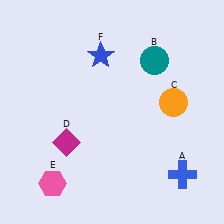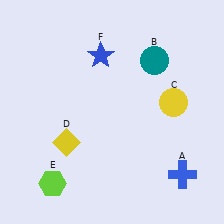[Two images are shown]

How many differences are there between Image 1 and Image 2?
There are 3 differences between the two images.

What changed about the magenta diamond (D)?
In Image 1, D is magenta. In Image 2, it changed to yellow.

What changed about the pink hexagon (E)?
In Image 1, E is pink. In Image 2, it changed to lime.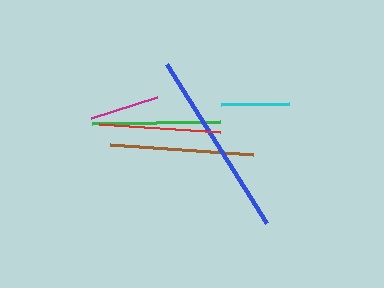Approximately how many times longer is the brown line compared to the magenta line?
The brown line is approximately 2.1 times the length of the magenta line.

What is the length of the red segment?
The red segment is approximately 122 pixels long.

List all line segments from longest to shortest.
From longest to shortest: blue, brown, green, red, magenta, cyan.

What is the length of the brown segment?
The brown segment is approximately 143 pixels long.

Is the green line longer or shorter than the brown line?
The brown line is longer than the green line.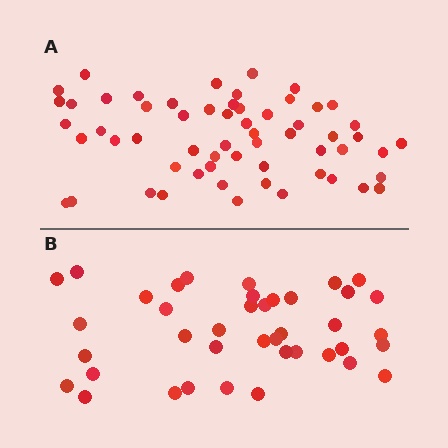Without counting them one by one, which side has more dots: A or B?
Region A (the top region) has more dots.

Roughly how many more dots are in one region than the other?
Region A has approximately 20 more dots than region B.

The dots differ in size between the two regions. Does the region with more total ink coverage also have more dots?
No. Region B has more total ink coverage because its dots are larger, but region A actually contains more individual dots. Total area can be misleading — the number of items is what matters here.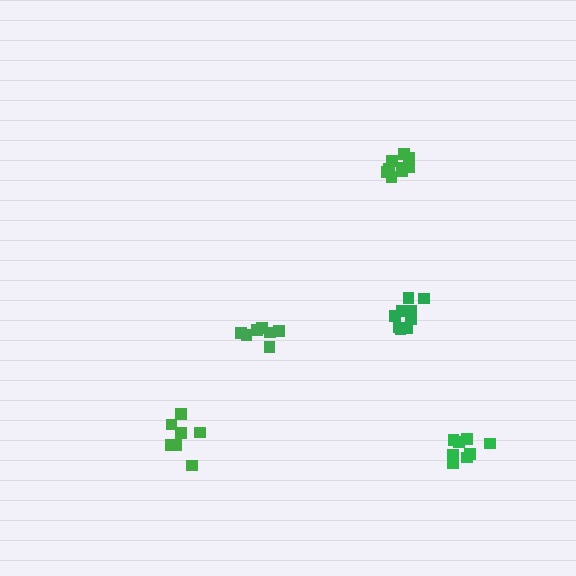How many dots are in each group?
Group 1: 7 dots, Group 2: 9 dots, Group 3: 8 dots, Group 4: 7 dots, Group 5: 10 dots (41 total).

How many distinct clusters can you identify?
There are 5 distinct clusters.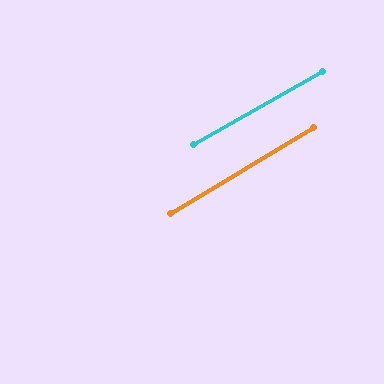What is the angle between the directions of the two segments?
Approximately 2 degrees.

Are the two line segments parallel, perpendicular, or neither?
Parallel — their directions differ by only 1.9°.